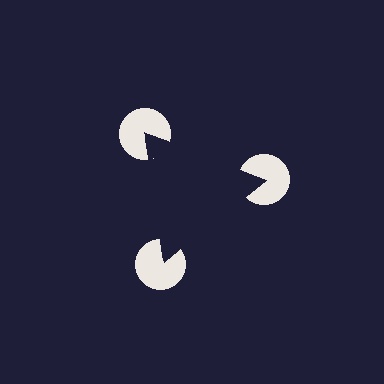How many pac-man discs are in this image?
There are 3 — one at each vertex of the illusory triangle.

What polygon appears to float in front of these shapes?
An illusory triangle — its edges are inferred from the aligned wedge cuts in the pac-man discs, not physically drawn.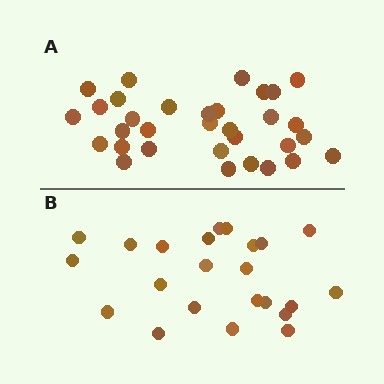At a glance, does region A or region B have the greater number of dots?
Region A (the top region) has more dots.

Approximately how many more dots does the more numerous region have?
Region A has roughly 8 or so more dots than region B.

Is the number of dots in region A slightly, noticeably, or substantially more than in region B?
Region A has noticeably more, but not dramatically so. The ratio is roughly 1.4 to 1.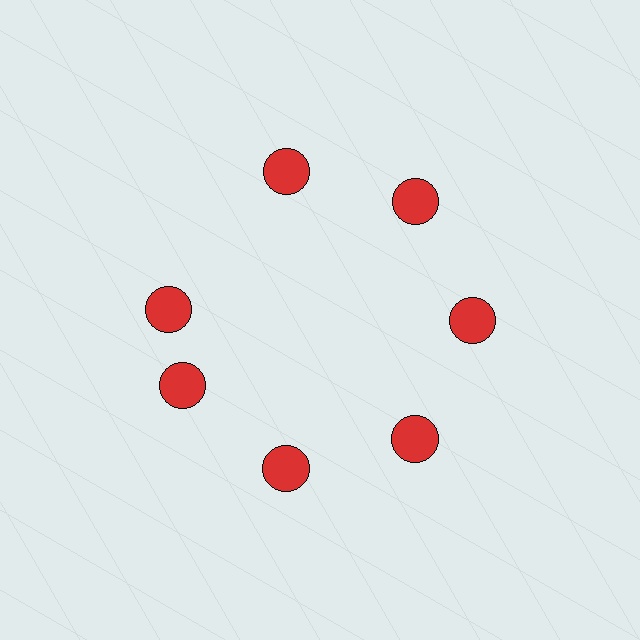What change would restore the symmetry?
The symmetry would be restored by rotating it back into even spacing with its neighbors so that all 7 circles sit at equal angles and equal distance from the center.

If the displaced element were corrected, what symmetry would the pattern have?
It would have 7-fold rotational symmetry — the pattern would map onto itself every 51 degrees.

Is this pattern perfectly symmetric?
No. The 7 red circles are arranged in a ring, but one element near the 10 o'clock position is rotated out of alignment along the ring, breaking the 7-fold rotational symmetry.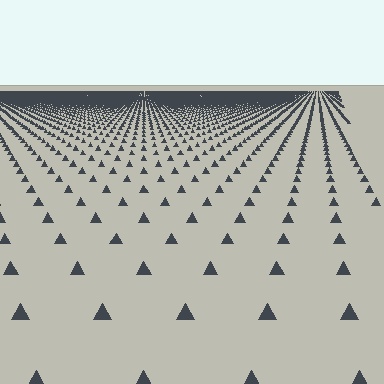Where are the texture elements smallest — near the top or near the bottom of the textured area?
Near the top.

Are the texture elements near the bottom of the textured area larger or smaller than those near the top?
Larger. Near the bottom, elements are closer to the viewer and appear at a bigger on-screen size.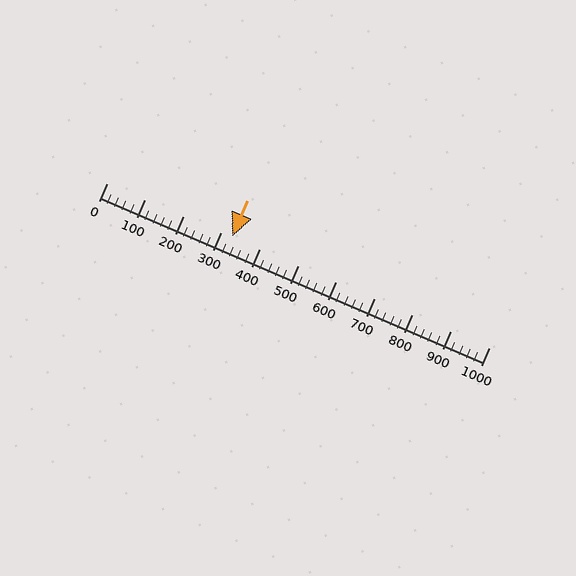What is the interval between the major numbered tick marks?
The major tick marks are spaced 100 units apart.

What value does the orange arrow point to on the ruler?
The orange arrow points to approximately 329.